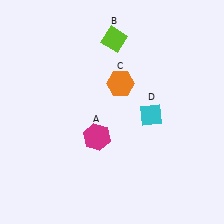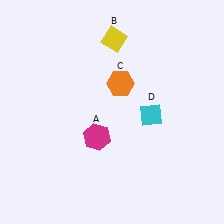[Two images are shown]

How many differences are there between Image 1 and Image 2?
There is 1 difference between the two images.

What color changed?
The diamond (B) changed from lime in Image 1 to yellow in Image 2.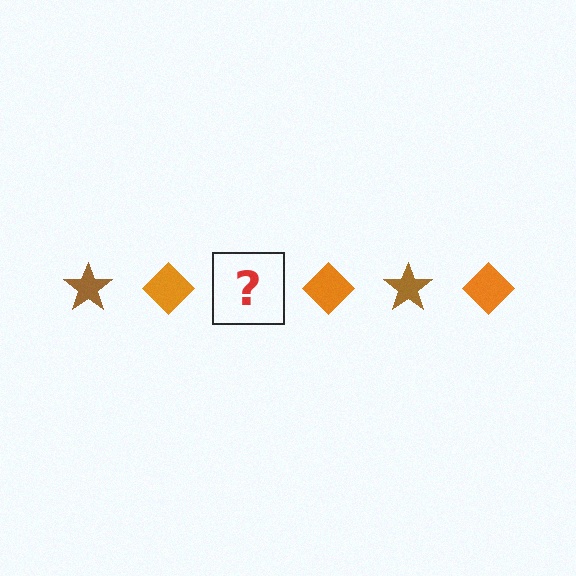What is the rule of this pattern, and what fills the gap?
The rule is that the pattern alternates between brown star and orange diamond. The gap should be filled with a brown star.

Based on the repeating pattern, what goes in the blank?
The blank should be a brown star.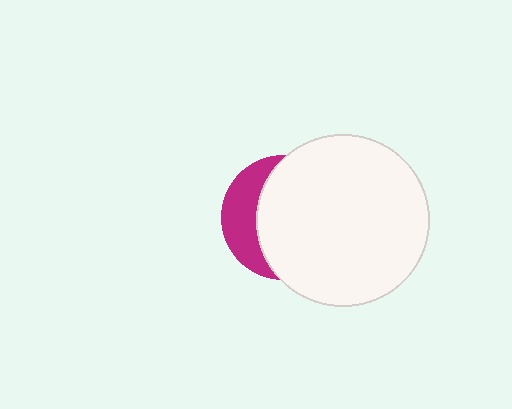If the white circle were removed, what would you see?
You would see the complete magenta circle.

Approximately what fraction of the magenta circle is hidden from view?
Roughly 69% of the magenta circle is hidden behind the white circle.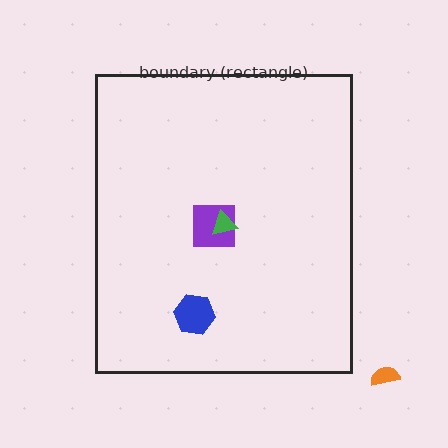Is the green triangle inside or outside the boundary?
Inside.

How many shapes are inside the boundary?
3 inside, 1 outside.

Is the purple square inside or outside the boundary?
Inside.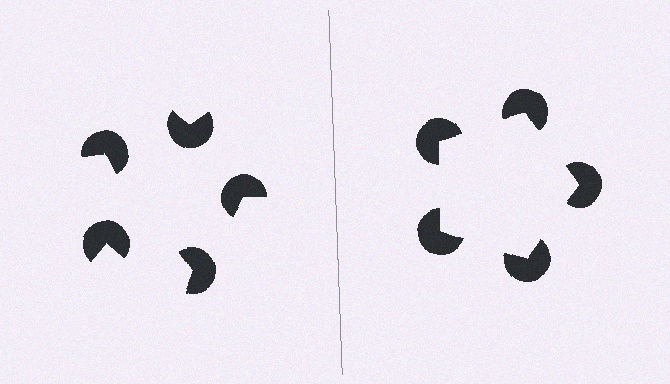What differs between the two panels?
The pac-man discs are positioned identically on both sides; only the wedge orientations differ. On the right they align to a pentagon; on the left they are misaligned.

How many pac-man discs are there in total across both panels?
10 — 5 on each side.